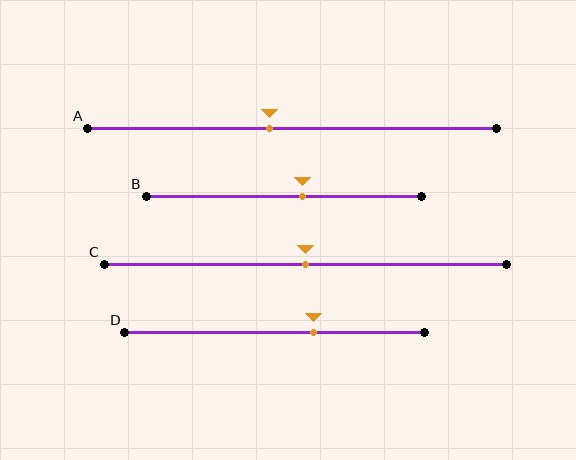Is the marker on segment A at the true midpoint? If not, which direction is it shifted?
No, the marker on segment A is shifted to the left by about 6% of the segment length.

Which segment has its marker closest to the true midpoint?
Segment C has its marker closest to the true midpoint.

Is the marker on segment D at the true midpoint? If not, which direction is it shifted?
No, the marker on segment D is shifted to the right by about 13% of the segment length.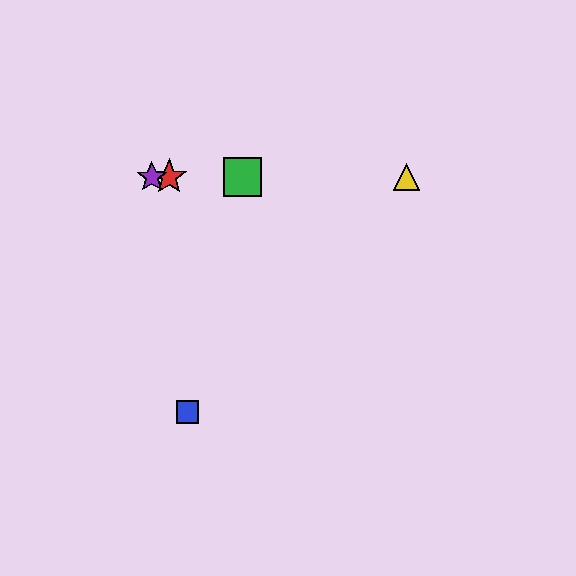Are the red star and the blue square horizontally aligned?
No, the red star is at y≈177 and the blue square is at y≈412.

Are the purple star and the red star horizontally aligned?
Yes, both are at y≈177.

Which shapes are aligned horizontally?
The red star, the green square, the yellow triangle, the purple star are aligned horizontally.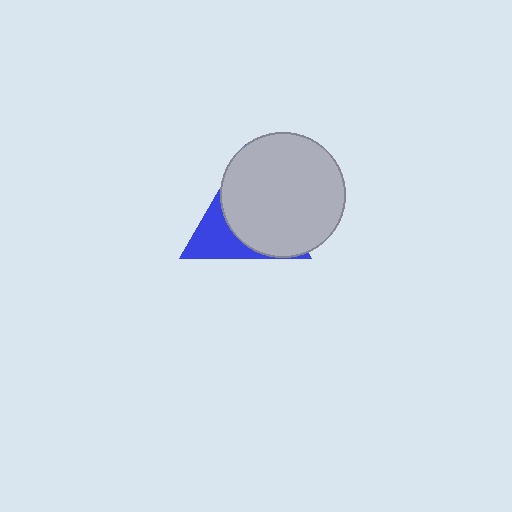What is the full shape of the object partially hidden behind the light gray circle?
The partially hidden object is a blue triangle.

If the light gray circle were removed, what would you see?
You would see the complete blue triangle.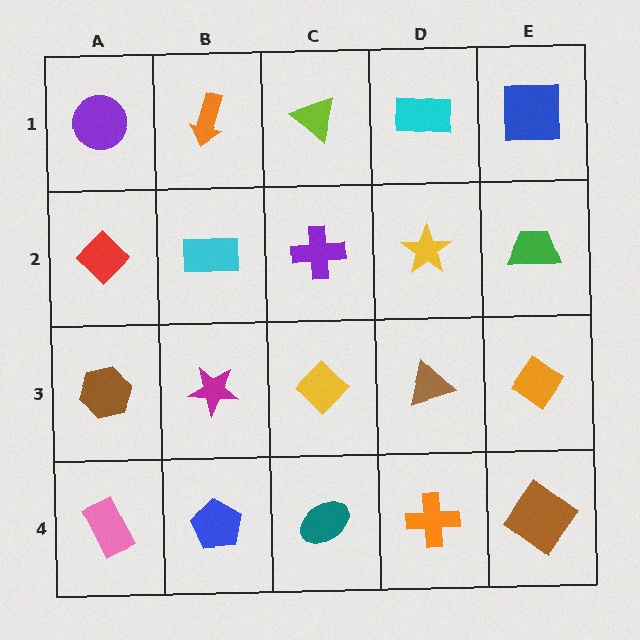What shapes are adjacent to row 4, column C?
A yellow diamond (row 3, column C), a blue pentagon (row 4, column B), an orange cross (row 4, column D).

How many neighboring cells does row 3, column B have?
4.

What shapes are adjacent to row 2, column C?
A lime triangle (row 1, column C), a yellow diamond (row 3, column C), a cyan rectangle (row 2, column B), a yellow star (row 2, column D).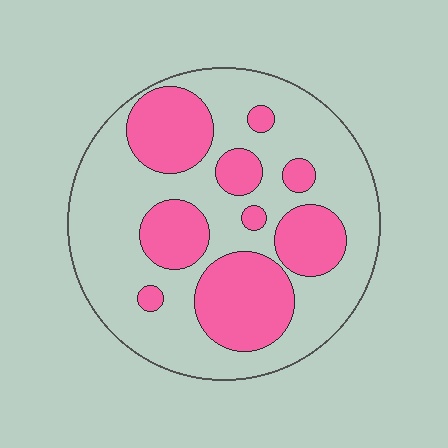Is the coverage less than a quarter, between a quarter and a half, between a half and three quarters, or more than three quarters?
Between a quarter and a half.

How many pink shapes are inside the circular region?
9.